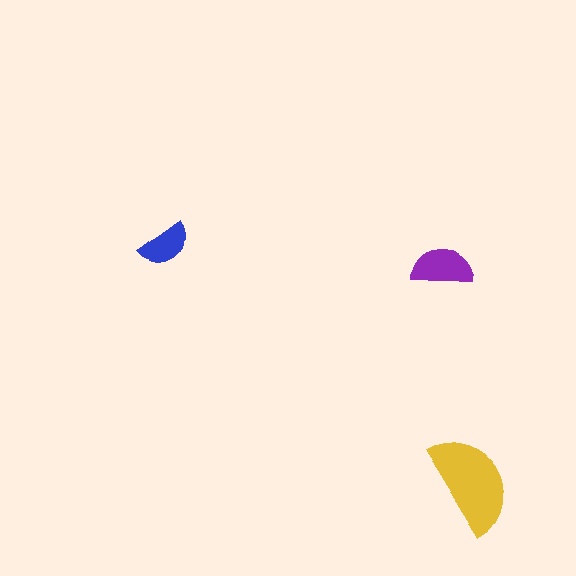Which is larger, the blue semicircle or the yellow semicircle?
The yellow one.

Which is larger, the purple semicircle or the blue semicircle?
The purple one.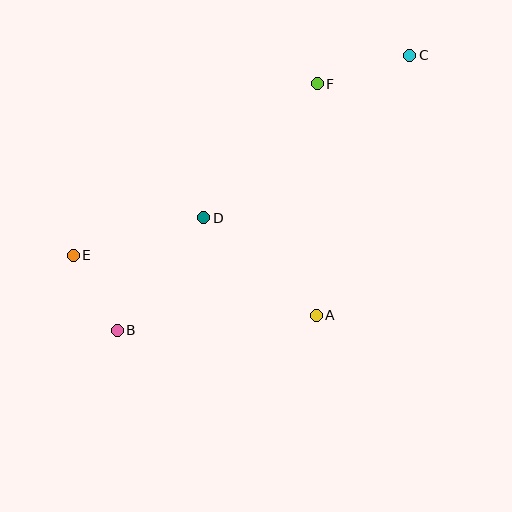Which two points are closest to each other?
Points B and E are closest to each other.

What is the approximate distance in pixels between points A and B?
The distance between A and B is approximately 200 pixels.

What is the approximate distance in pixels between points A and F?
The distance between A and F is approximately 232 pixels.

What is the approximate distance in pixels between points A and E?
The distance between A and E is approximately 250 pixels.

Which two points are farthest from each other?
Points B and C are farthest from each other.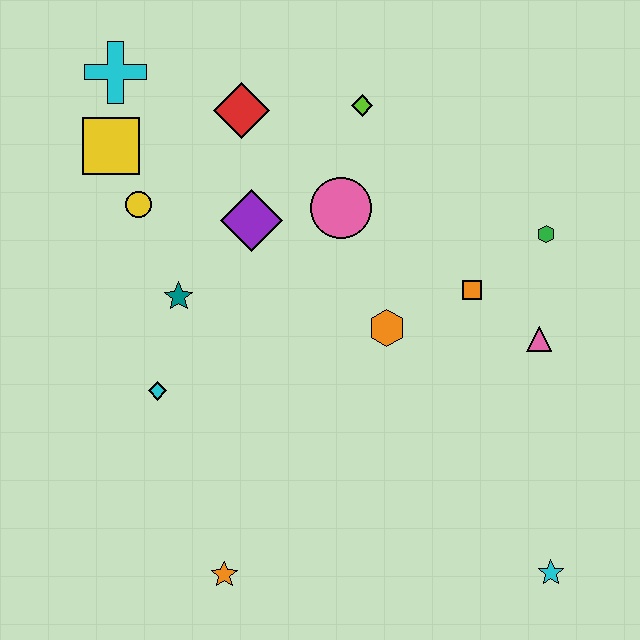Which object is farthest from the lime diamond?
The cyan star is farthest from the lime diamond.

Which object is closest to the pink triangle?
The orange square is closest to the pink triangle.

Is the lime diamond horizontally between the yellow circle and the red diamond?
No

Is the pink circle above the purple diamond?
Yes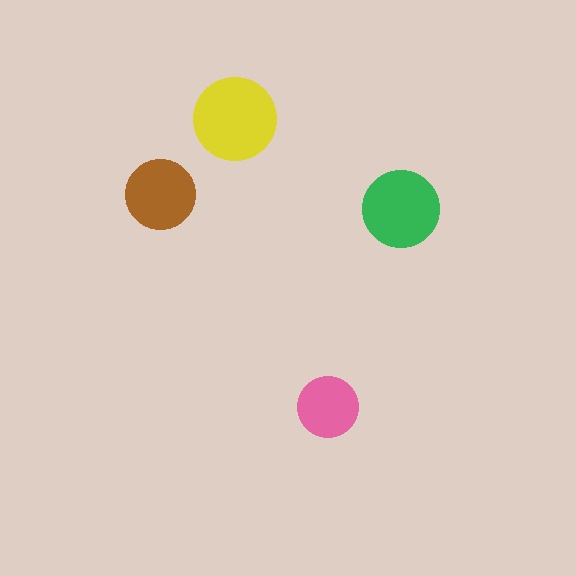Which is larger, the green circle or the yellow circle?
The yellow one.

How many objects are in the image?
There are 4 objects in the image.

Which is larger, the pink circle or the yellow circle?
The yellow one.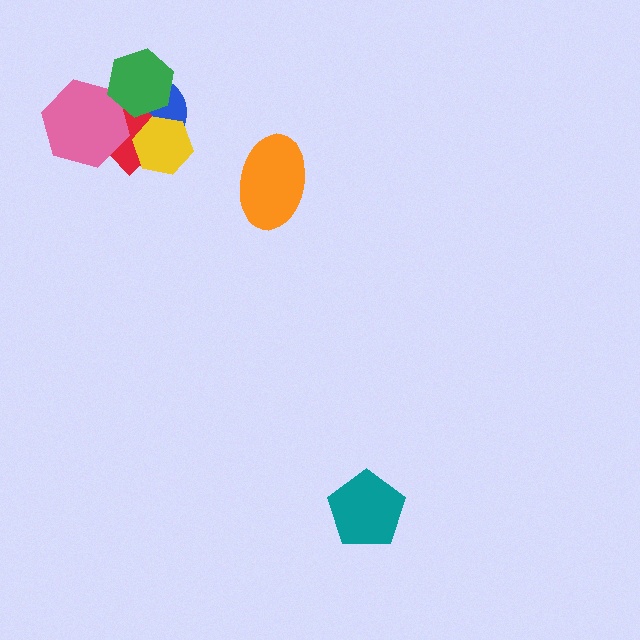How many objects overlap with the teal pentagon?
0 objects overlap with the teal pentagon.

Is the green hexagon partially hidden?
No, no other shape covers it.